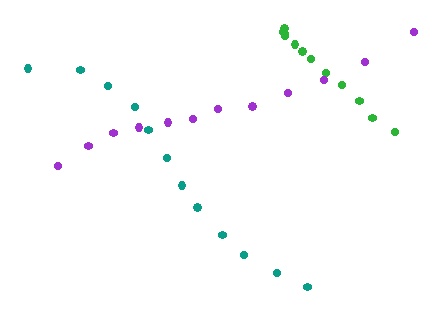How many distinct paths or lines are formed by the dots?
There are 3 distinct paths.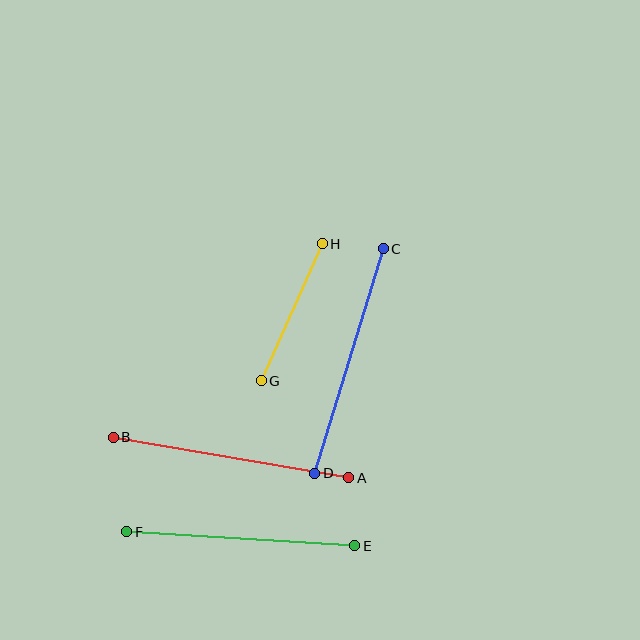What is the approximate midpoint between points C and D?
The midpoint is at approximately (349, 361) pixels.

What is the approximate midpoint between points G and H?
The midpoint is at approximately (292, 312) pixels.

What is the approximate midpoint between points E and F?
The midpoint is at approximately (241, 539) pixels.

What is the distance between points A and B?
The distance is approximately 239 pixels.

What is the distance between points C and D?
The distance is approximately 235 pixels.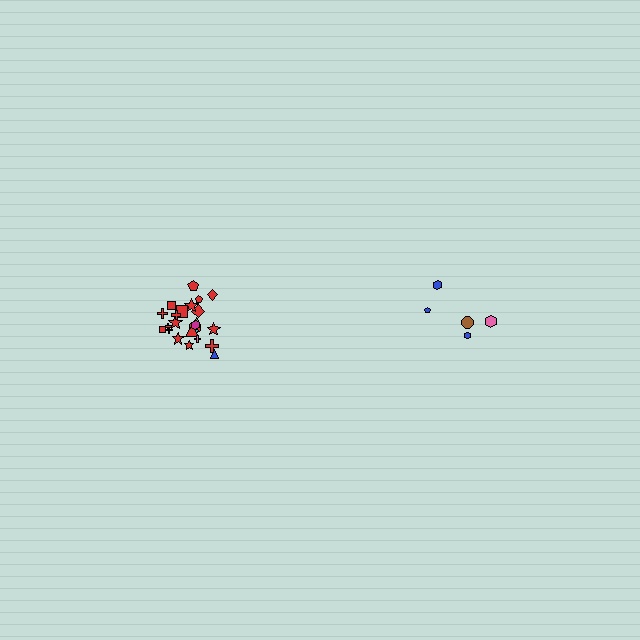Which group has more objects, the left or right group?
The left group.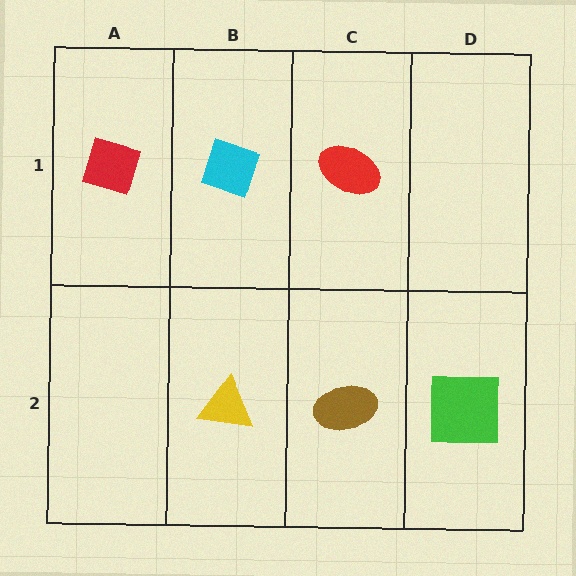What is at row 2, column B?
A yellow triangle.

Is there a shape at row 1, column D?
No, that cell is empty.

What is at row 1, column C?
A red ellipse.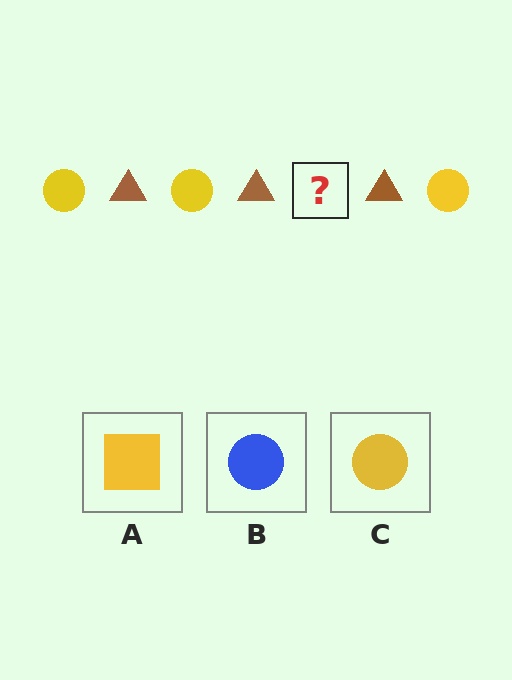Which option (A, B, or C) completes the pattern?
C.